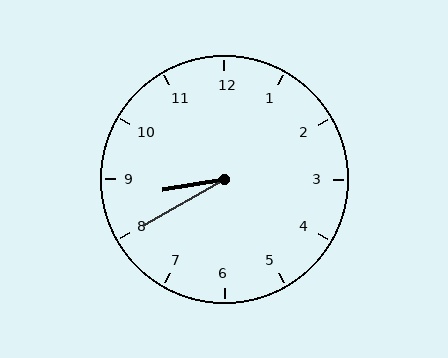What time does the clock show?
8:40.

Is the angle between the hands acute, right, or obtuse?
It is acute.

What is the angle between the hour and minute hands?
Approximately 20 degrees.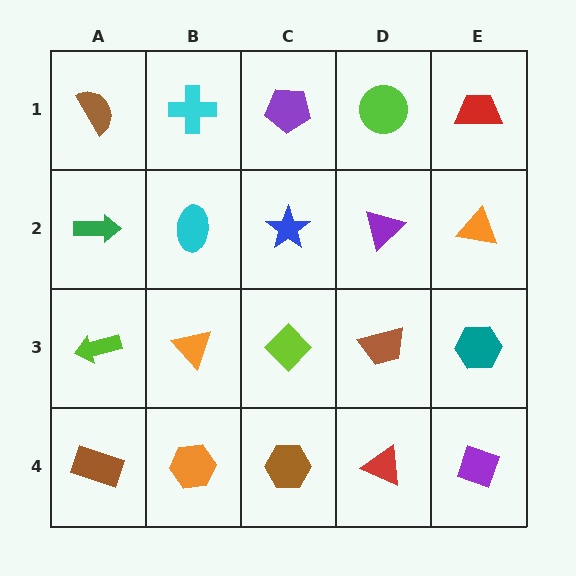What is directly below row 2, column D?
A brown trapezoid.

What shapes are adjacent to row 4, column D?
A brown trapezoid (row 3, column D), a brown hexagon (row 4, column C), a purple diamond (row 4, column E).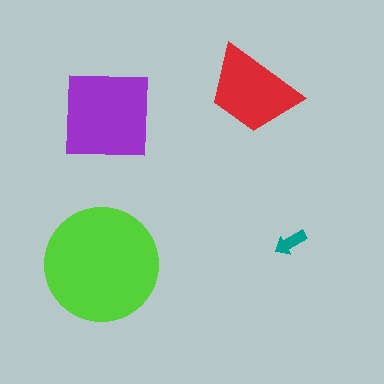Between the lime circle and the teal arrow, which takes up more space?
The lime circle.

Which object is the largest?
The lime circle.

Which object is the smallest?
The teal arrow.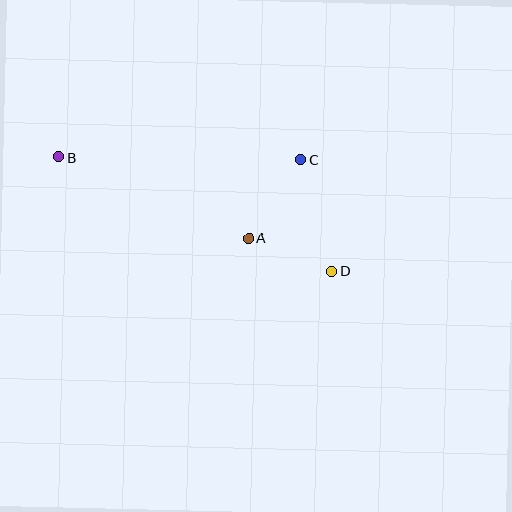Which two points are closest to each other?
Points A and D are closest to each other.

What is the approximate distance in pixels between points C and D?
The distance between C and D is approximately 115 pixels.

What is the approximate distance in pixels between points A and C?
The distance between A and C is approximately 94 pixels.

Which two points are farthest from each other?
Points B and D are farthest from each other.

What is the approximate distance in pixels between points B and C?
The distance between B and C is approximately 242 pixels.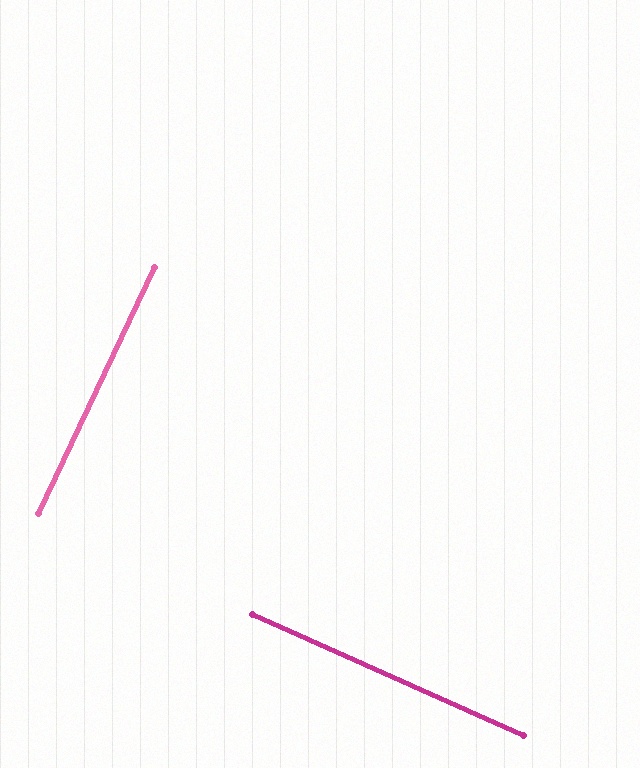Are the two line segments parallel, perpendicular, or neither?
Perpendicular — they meet at approximately 89°.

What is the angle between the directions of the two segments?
Approximately 89 degrees.